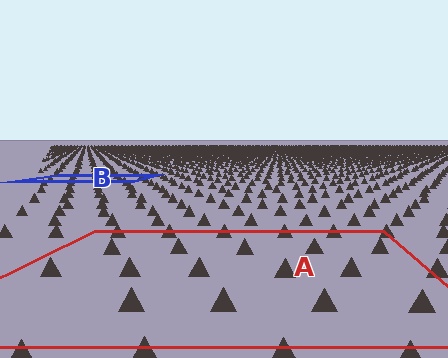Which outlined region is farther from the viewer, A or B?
Region B is farther from the viewer — the texture elements inside it appear smaller and more densely packed.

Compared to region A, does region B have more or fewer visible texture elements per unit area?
Region B has more texture elements per unit area — they are packed more densely because it is farther away.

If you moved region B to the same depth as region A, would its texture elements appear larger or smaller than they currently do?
They would appear larger. At a closer depth, the same texture elements are projected at a bigger on-screen size.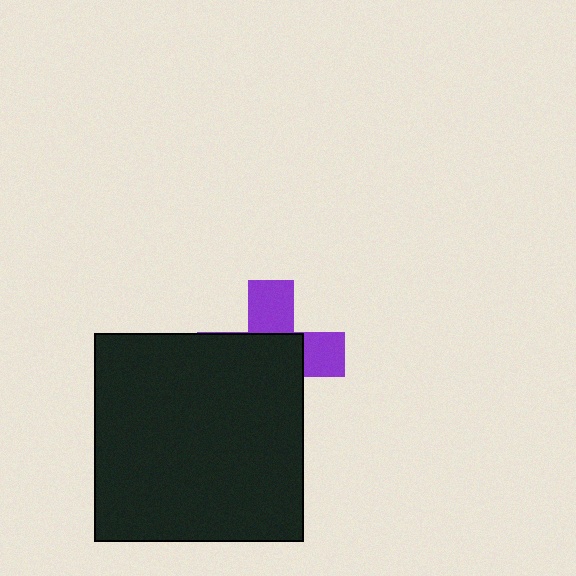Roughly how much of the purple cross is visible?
A small part of it is visible (roughly 39%).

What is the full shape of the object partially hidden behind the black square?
The partially hidden object is a purple cross.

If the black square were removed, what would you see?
You would see the complete purple cross.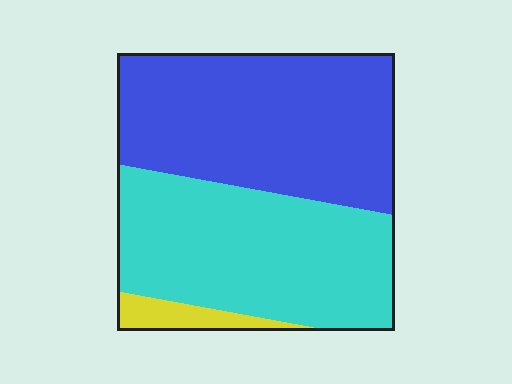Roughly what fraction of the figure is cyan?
Cyan covers roughly 45% of the figure.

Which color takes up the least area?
Yellow, at roughly 5%.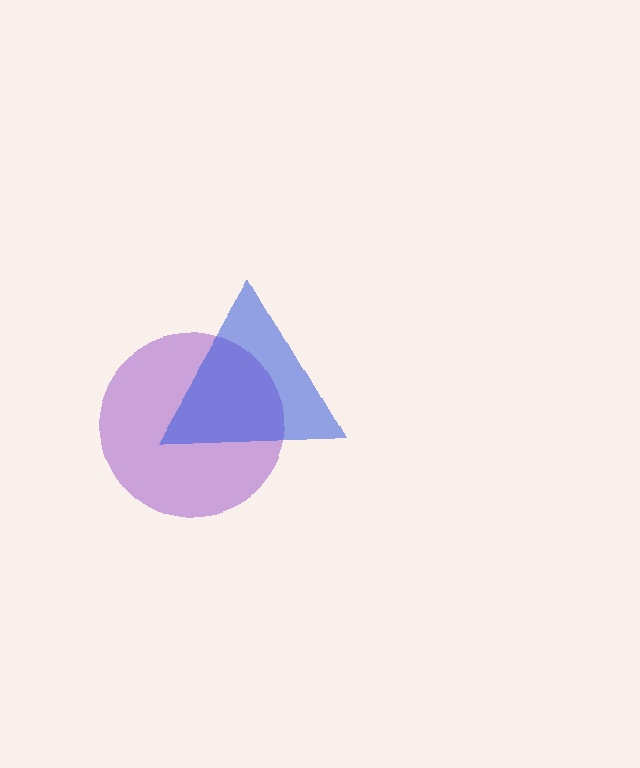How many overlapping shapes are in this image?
There are 2 overlapping shapes in the image.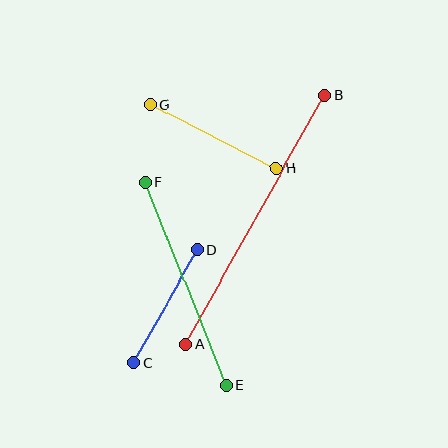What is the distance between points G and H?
The distance is approximately 142 pixels.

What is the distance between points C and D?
The distance is approximately 130 pixels.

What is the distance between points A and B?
The distance is approximately 285 pixels.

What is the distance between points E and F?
The distance is approximately 219 pixels.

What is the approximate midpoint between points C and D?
The midpoint is at approximately (166, 306) pixels.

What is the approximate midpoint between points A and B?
The midpoint is at approximately (255, 220) pixels.